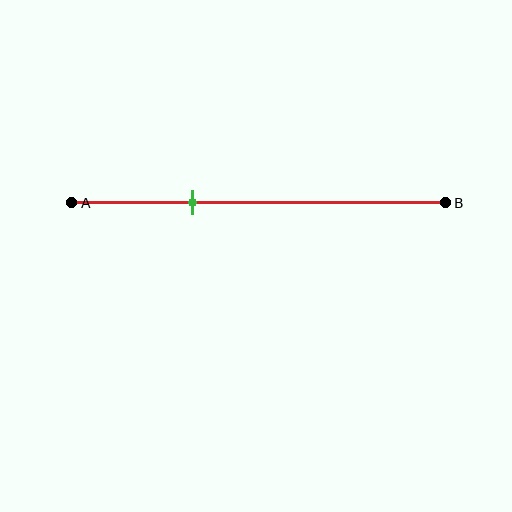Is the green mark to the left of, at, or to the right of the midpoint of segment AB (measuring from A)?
The green mark is to the left of the midpoint of segment AB.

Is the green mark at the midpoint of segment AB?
No, the mark is at about 30% from A, not at the 50% midpoint.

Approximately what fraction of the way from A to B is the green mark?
The green mark is approximately 30% of the way from A to B.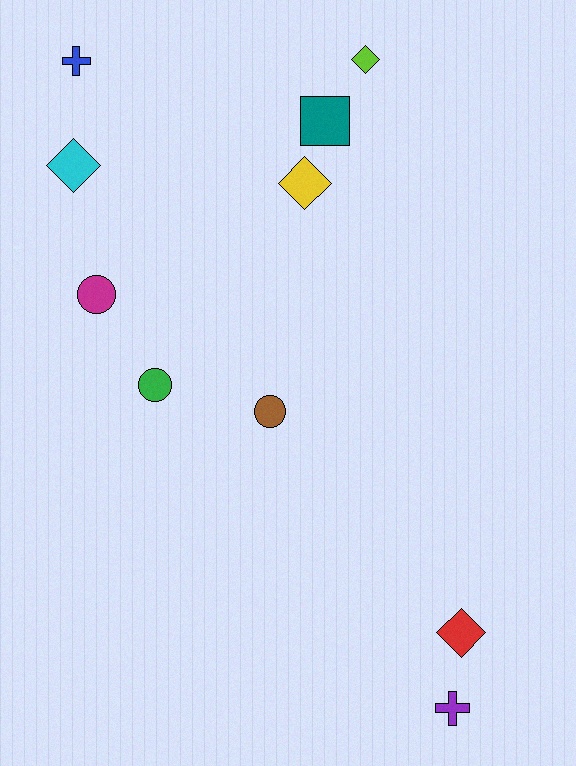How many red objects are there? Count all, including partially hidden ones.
There is 1 red object.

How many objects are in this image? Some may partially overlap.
There are 10 objects.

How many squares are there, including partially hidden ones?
There is 1 square.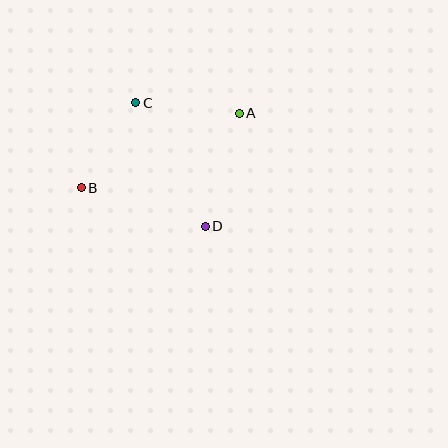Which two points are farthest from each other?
Points A and B are farthest from each other.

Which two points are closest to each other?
Points B and C are closest to each other.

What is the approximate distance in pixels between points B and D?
The distance between B and D is approximately 130 pixels.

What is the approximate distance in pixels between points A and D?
The distance between A and D is approximately 118 pixels.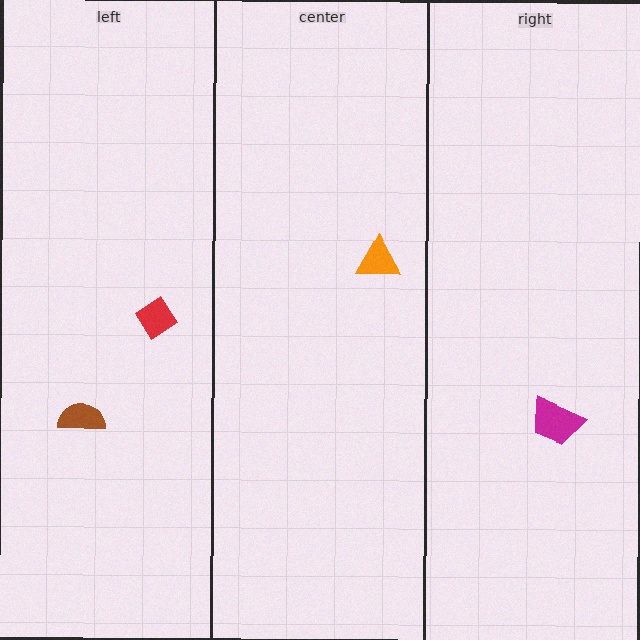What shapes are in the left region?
The brown semicircle, the red diamond.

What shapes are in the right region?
The magenta trapezoid.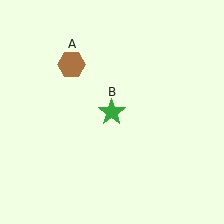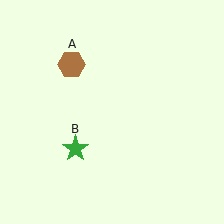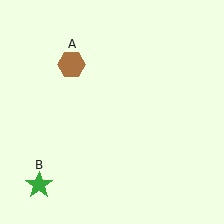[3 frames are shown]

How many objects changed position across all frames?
1 object changed position: green star (object B).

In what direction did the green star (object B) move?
The green star (object B) moved down and to the left.